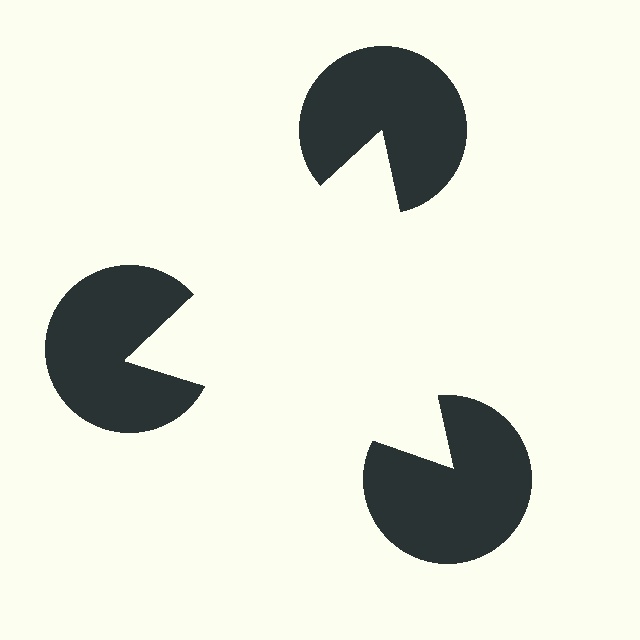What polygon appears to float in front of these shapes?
An illusory triangle — its edges are inferred from the aligned wedge cuts in the pac-man discs, not physically drawn.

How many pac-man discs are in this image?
There are 3 — one at each vertex of the illusory triangle.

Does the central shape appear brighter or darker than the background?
It typically appears slightly brighter than the background, even though no actual brightness change is drawn.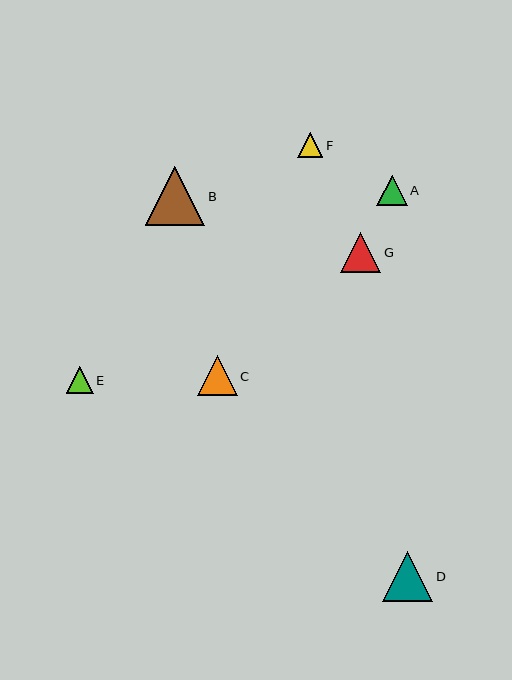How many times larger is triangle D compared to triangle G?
Triangle D is approximately 1.3 times the size of triangle G.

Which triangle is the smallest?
Triangle F is the smallest with a size of approximately 25 pixels.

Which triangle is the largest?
Triangle B is the largest with a size of approximately 60 pixels.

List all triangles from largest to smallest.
From largest to smallest: B, D, G, C, A, E, F.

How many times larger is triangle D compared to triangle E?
Triangle D is approximately 1.9 times the size of triangle E.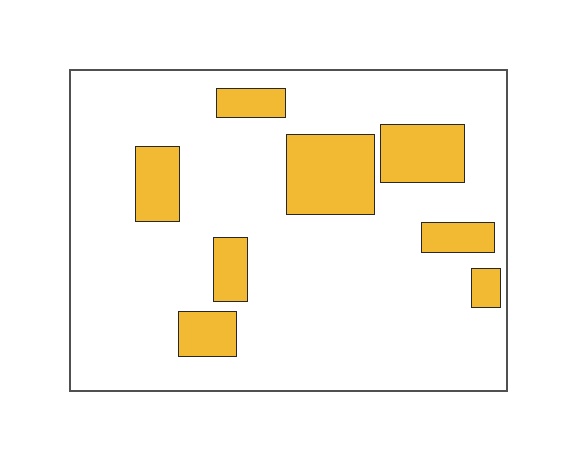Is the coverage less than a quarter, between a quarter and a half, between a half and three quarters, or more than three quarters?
Less than a quarter.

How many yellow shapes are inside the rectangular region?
8.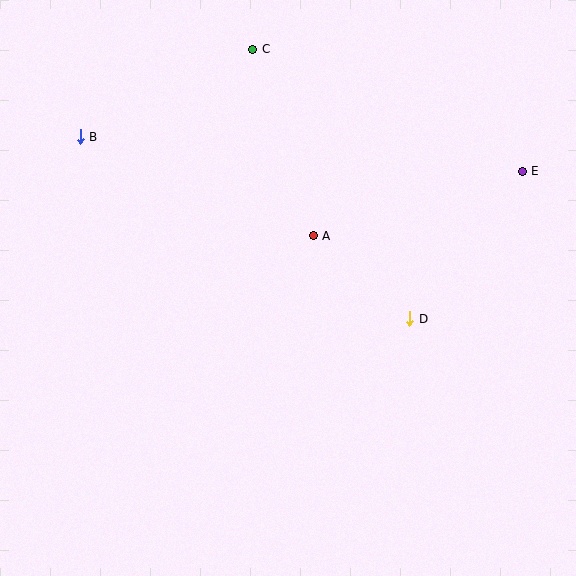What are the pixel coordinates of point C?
Point C is at (253, 49).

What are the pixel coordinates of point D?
Point D is at (410, 319).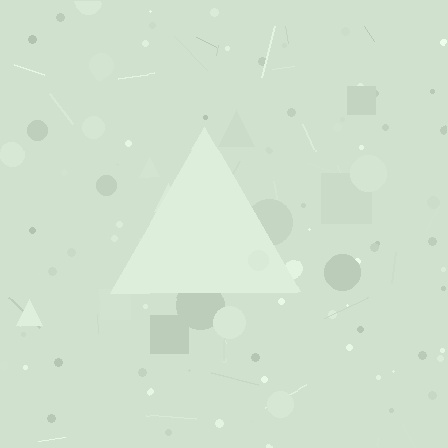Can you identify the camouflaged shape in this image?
The camouflaged shape is a triangle.